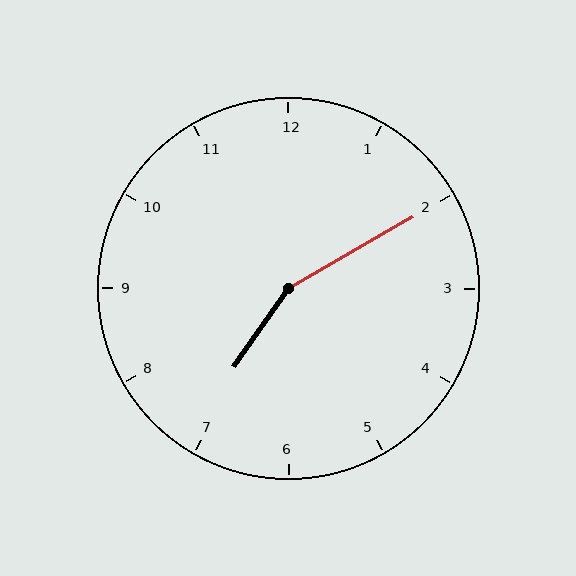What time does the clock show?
7:10.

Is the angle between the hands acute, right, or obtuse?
It is obtuse.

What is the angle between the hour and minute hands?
Approximately 155 degrees.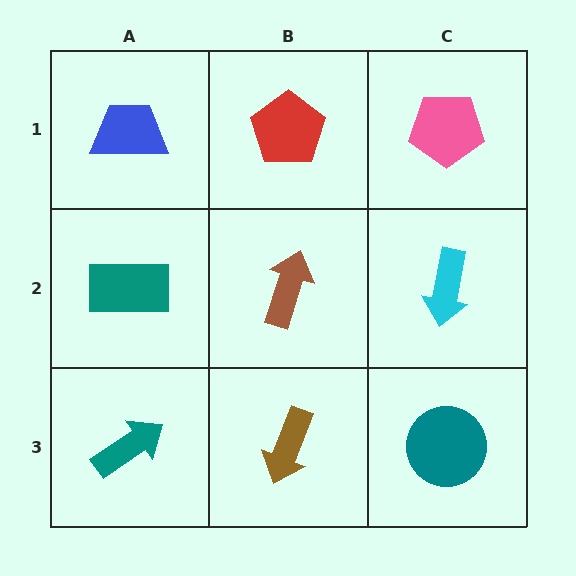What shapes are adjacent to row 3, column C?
A cyan arrow (row 2, column C), a brown arrow (row 3, column B).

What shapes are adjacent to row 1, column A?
A teal rectangle (row 2, column A), a red pentagon (row 1, column B).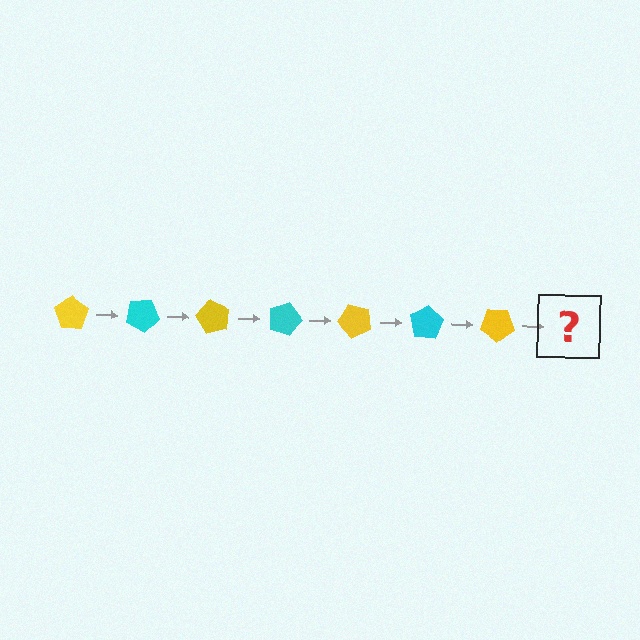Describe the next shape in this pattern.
It should be a cyan pentagon, rotated 210 degrees from the start.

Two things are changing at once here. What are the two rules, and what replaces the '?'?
The two rules are that it rotates 30 degrees each step and the color cycles through yellow and cyan. The '?' should be a cyan pentagon, rotated 210 degrees from the start.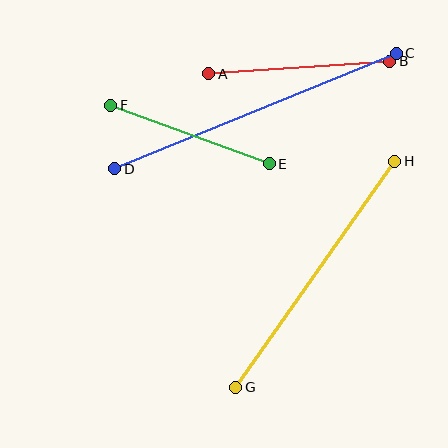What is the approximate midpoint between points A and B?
The midpoint is at approximately (299, 68) pixels.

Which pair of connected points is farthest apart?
Points C and D are farthest apart.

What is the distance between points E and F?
The distance is approximately 169 pixels.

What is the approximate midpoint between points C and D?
The midpoint is at approximately (255, 111) pixels.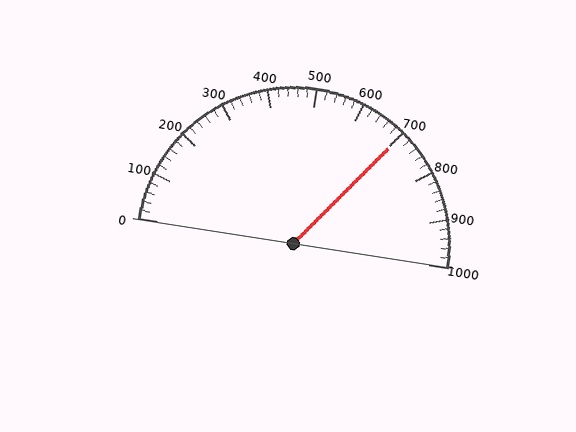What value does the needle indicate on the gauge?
The needle indicates approximately 700.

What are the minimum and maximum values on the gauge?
The gauge ranges from 0 to 1000.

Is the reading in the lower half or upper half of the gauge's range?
The reading is in the upper half of the range (0 to 1000).